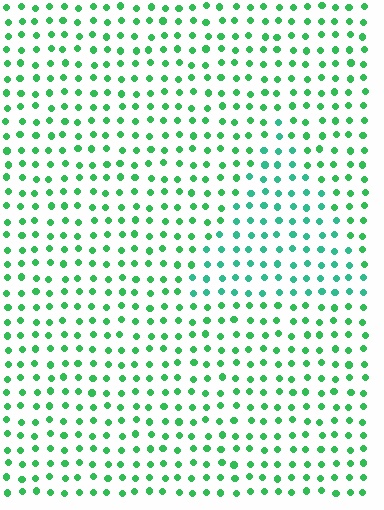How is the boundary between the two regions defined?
The boundary is defined purely by a slight shift in hue (about 26 degrees). Spacing, size, and orientation are identical on both sides.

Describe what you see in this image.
The image is filled with small green elements in a uniform arrangement. A triangle-shaped region is visible where the elements are tinted to a slightly different hue, forming a subtle color boundary.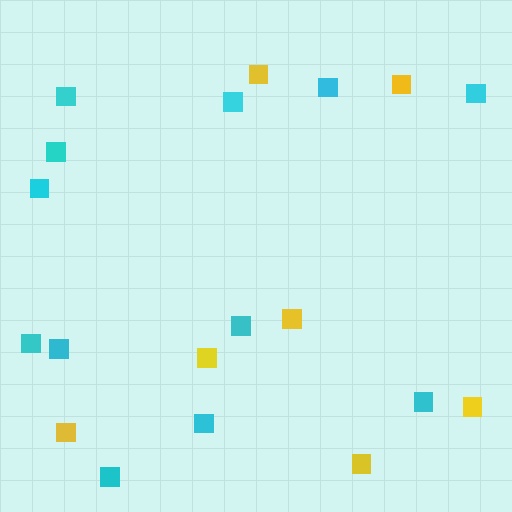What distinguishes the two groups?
There are 2 groups: one group of yellow squares (7) and one group of cyan squares (12).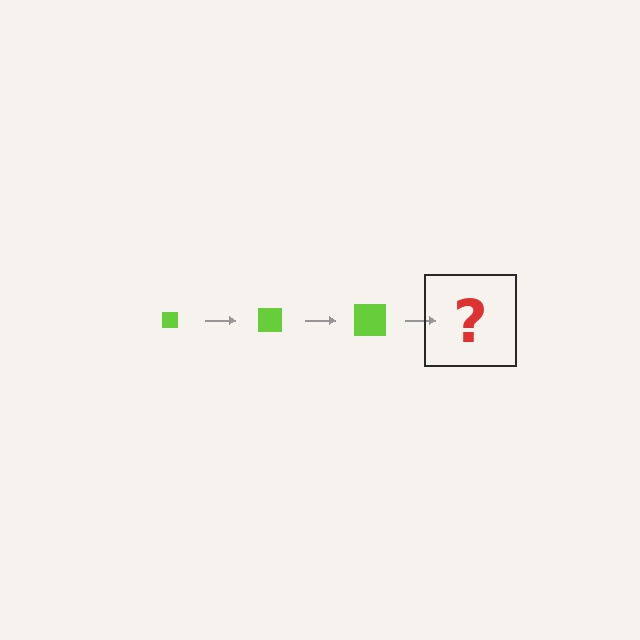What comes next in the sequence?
The next element should be a lime square, larger than the previous one.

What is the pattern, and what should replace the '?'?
The pattern is that the square gets progressively larger each step. The '?' should be a lime square, larger than the previous one.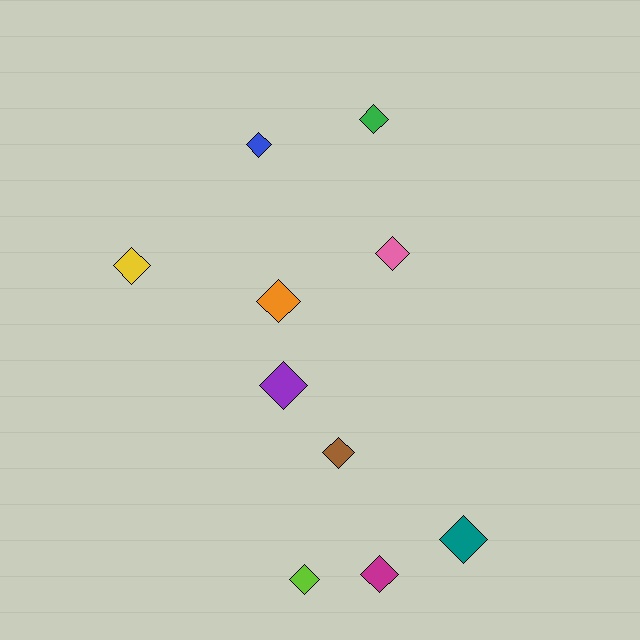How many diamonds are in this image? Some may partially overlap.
There are 10 diamonds.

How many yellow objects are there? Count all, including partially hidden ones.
There is 1 yellow object.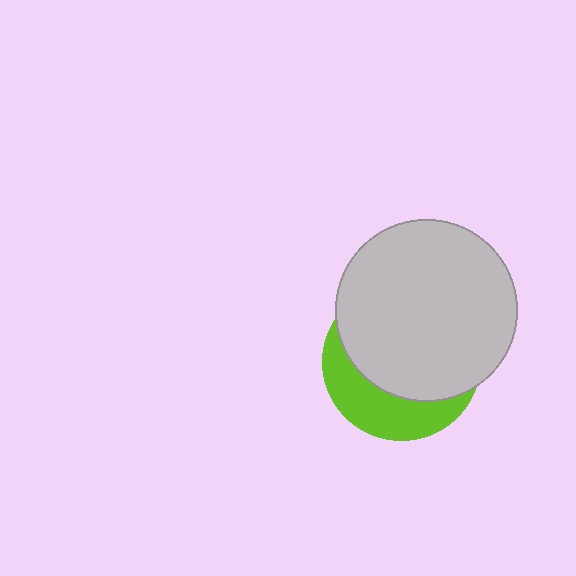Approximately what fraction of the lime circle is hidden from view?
Roughly 67% of the lime circle is hidden behind the light gray circle.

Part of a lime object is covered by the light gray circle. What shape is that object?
It is a circle.